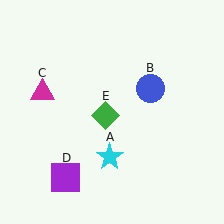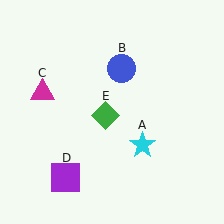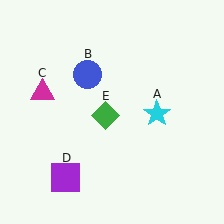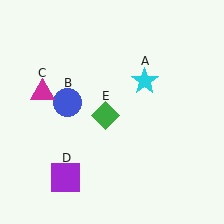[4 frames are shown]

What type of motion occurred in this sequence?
The cyan star (object A), blue circle (object B) rotated counterclockwise around the center of the scene.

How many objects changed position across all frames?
2 objects changed position: cyan star (object A), blue circle (object B).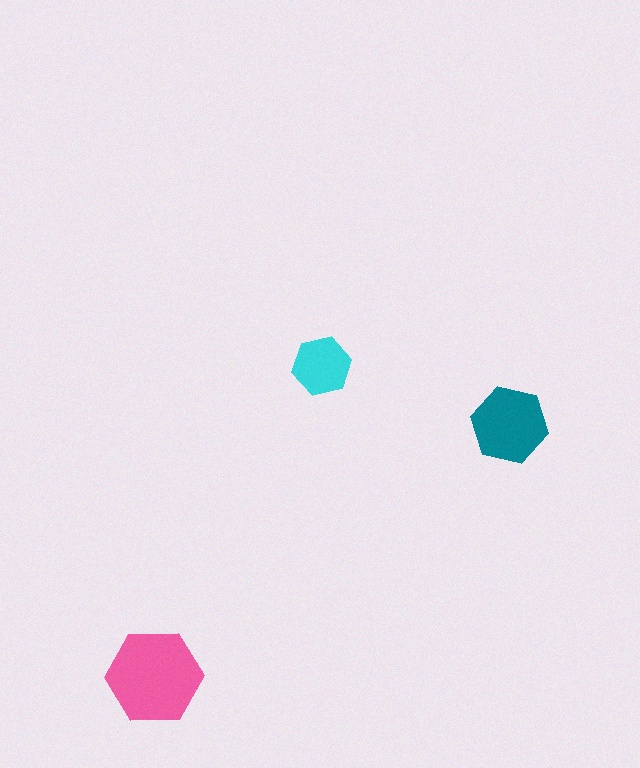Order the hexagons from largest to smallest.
the pink one, the teal one, the cyan one.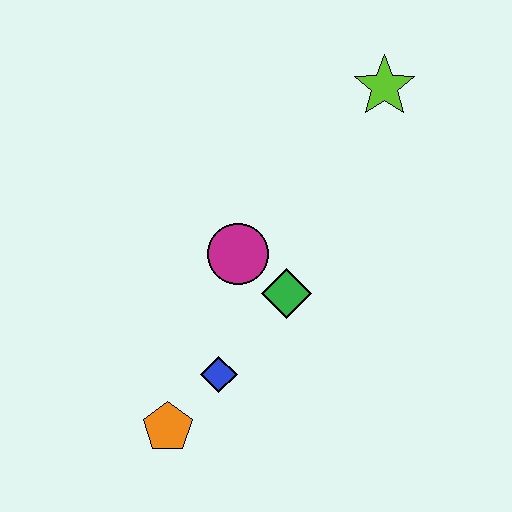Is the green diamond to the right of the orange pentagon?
Yes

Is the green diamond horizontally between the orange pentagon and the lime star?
Yes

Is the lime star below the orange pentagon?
No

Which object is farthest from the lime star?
The orange pentagon is farthest from the lime star.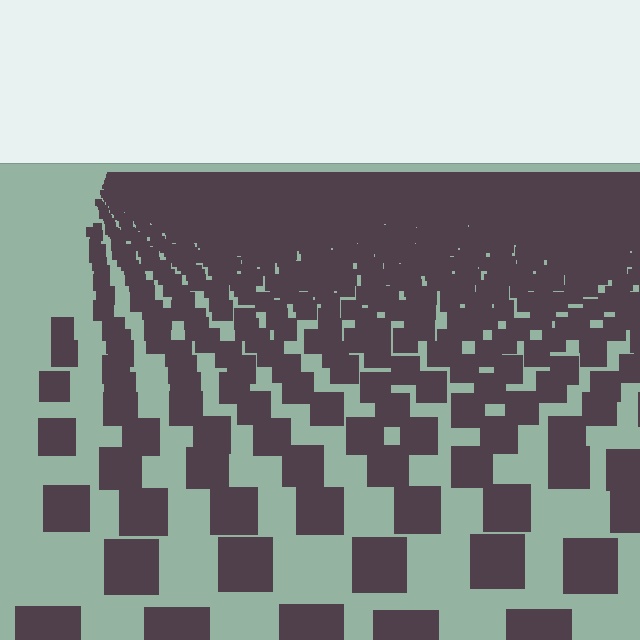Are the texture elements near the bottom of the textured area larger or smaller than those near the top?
Larger. Near the bottom, elements are closer to the viewer and appear at a bigger on-screen size.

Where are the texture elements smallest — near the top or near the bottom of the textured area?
Near the top.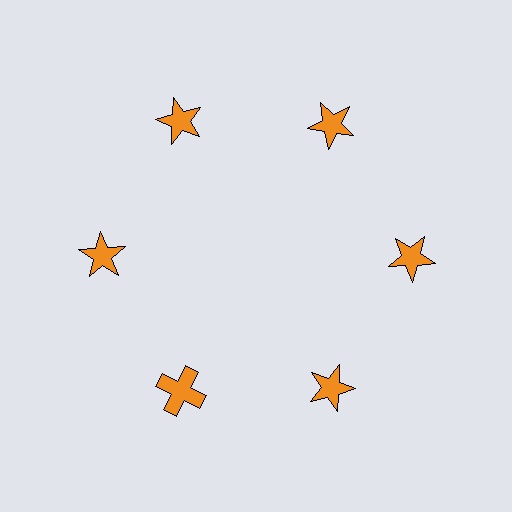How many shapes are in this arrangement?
There are 6 shapes arranged in a ring pattern.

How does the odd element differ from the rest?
It has a different shape: cross instead of star.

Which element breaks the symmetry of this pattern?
The orange cross at roughly the 7 o'clock position breaks the symmetry. All other shapes are orange stars.